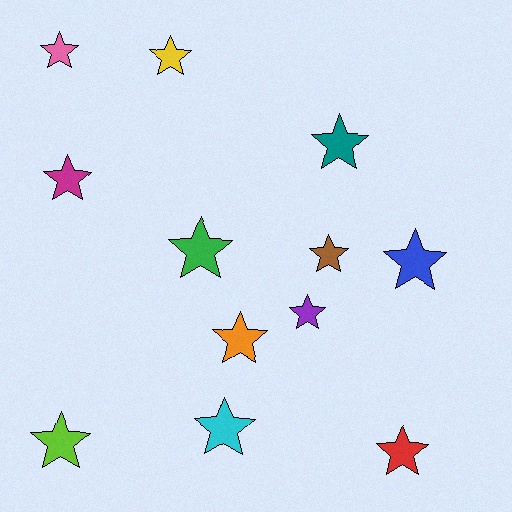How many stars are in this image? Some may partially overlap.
There are 12 stars.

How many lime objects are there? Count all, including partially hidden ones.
There is 1 lime object.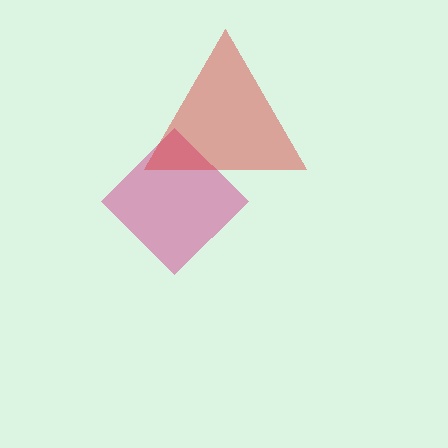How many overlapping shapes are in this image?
There are 2 overlapping shapes in the image.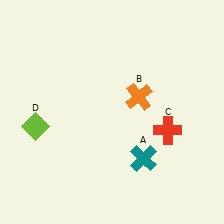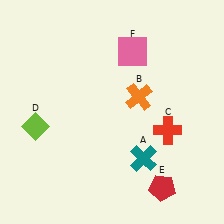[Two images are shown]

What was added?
A red pentagon (E), a pink square (F) were added in Image 2.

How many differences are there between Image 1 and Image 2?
There are 2 differences between the two images.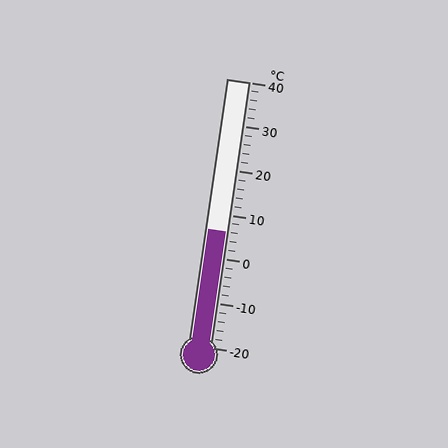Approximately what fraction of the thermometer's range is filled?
The thermometer is filled to approximately 45% of its range.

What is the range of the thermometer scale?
The thermometer scale ranges from -20°C to 40°C.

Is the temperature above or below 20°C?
The temperature is below 20°C.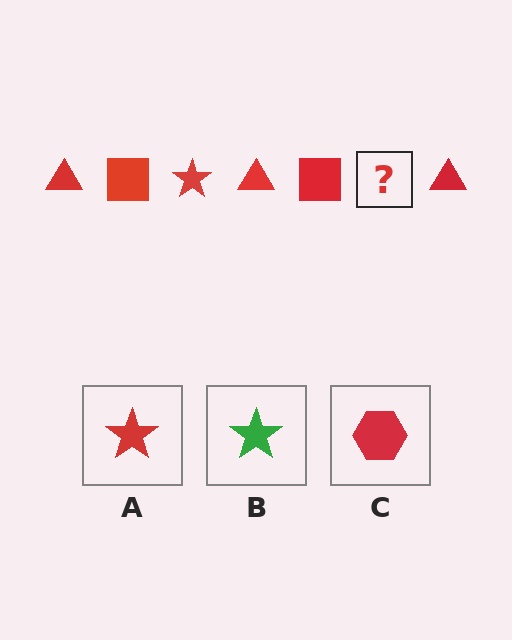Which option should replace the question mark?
Option A.